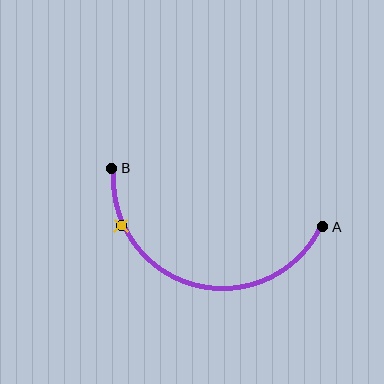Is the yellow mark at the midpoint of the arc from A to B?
No. The yellow mark lies on the arc but is closer to endpoint B. The arc midpoint would be at the point on the curve equidistant along the arc from both A and B.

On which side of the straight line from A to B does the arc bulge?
The arc bulges below the straight line connecting A and B.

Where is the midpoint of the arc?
The arc midpoint is the point on the curve farthest from the straight line joining A and B. It sits below that line.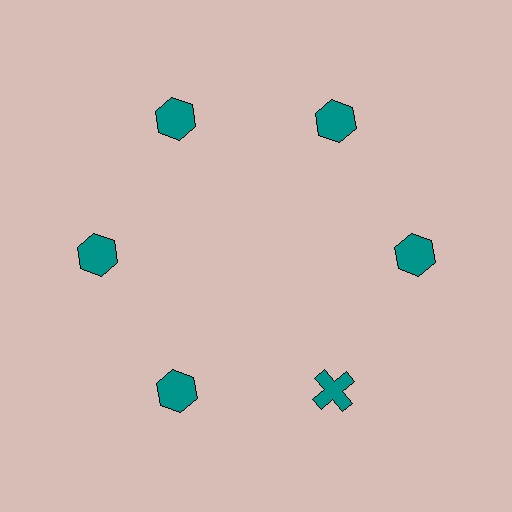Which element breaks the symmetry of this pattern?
The teal cross at roughly the 5 o'clock position breaks the symmetry. All other shapes are teal hexagons.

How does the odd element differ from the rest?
It has a different shape: cross instead of hexagon.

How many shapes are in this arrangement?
There are 6 shapes arranged in a ring pattern.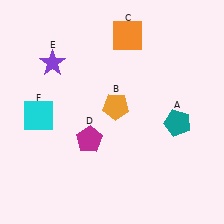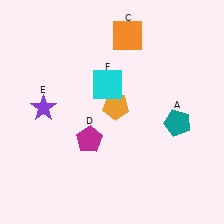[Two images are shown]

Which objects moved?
The objects that moved are: the purple star (E), the cyan square (F).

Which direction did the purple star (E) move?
The purple star (E) moved down.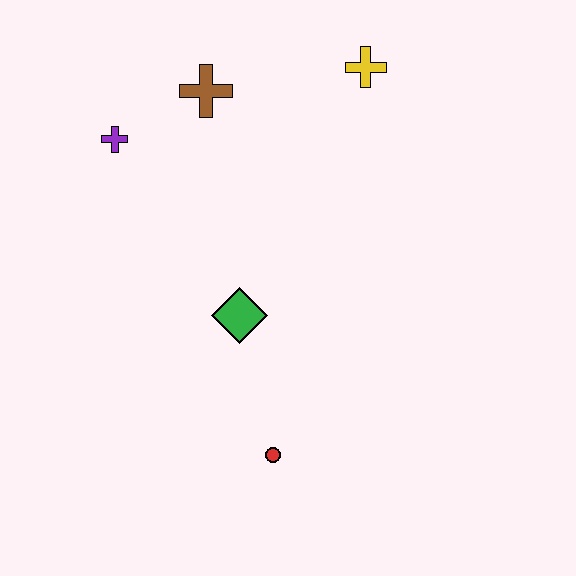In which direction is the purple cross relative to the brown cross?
The purple cross is to the left of the brown cross.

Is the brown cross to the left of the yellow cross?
Yes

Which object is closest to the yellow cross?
The brown cross is closest to the yellow cross.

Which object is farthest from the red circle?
The yellow cross is farthest from the red circle.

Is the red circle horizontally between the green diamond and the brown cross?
No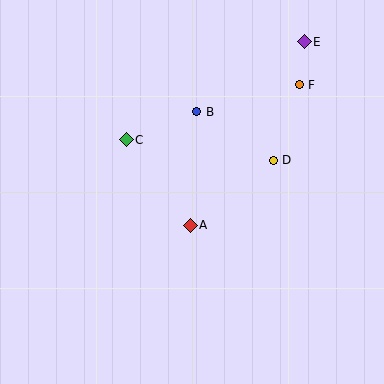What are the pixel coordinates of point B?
Point B is at (197, 112).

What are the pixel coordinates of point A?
Point A is at (190, 225).